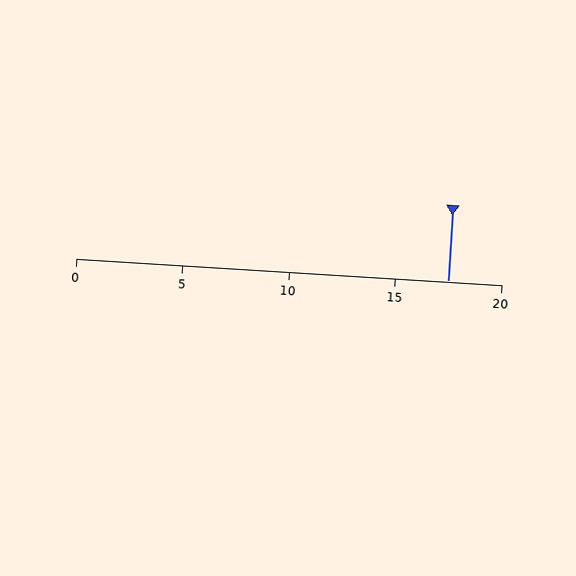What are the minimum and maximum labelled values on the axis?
The axis runs from 0 to 20.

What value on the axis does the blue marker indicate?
The marker indicates approximately 17.5.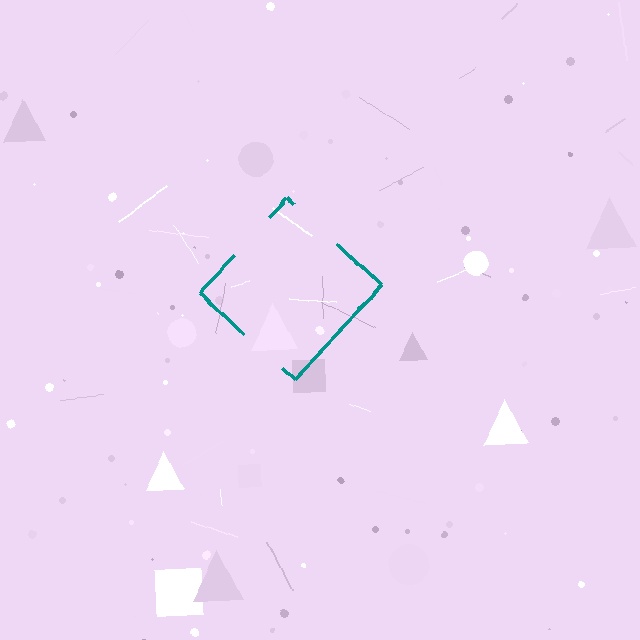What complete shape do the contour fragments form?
The contour fragments form a diamond.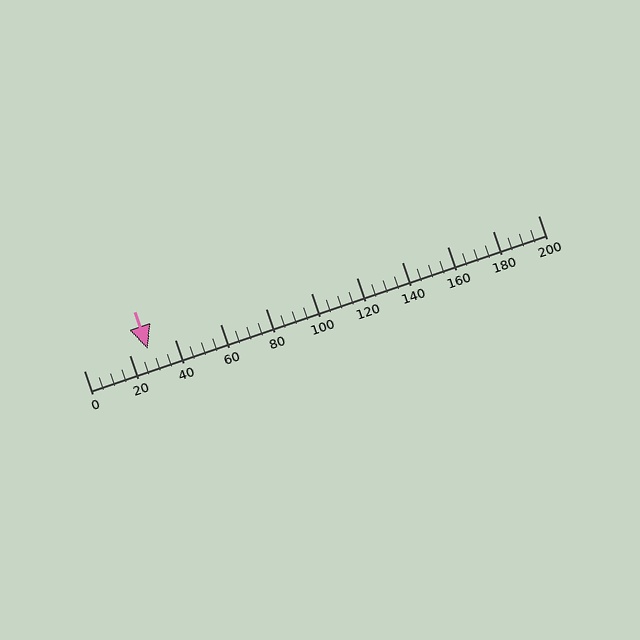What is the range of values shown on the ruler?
The ruler shows values from 0 to 200.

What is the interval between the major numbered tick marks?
The major tick marks are spaced 20 units apart.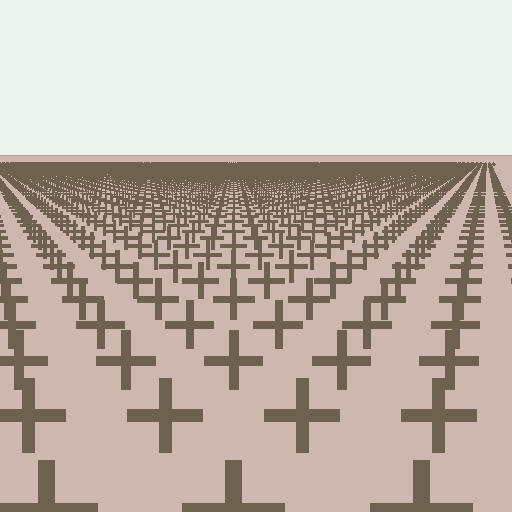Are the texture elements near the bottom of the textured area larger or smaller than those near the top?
Larger. Near the bottom, elements are closer to the viewer and appear at a bigger on-screen size.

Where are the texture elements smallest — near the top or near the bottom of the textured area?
Near the top.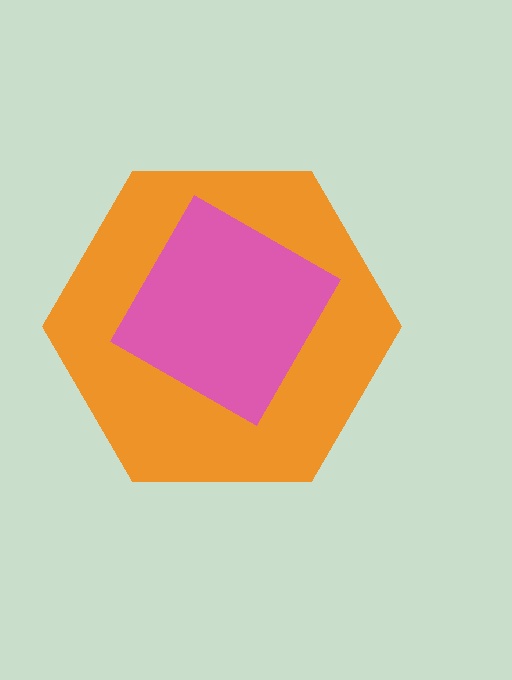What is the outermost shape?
The orange hexagon.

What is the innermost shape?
The pink square.